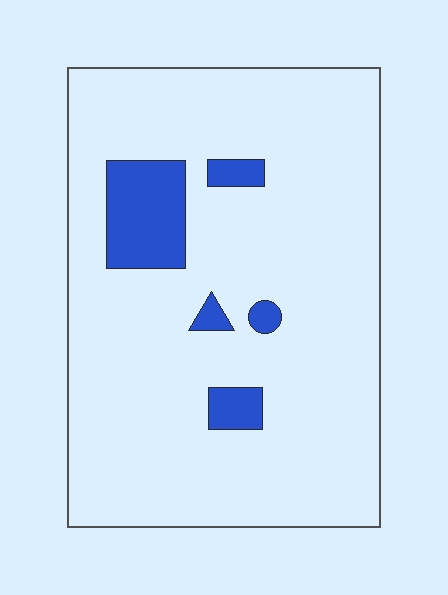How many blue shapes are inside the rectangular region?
5.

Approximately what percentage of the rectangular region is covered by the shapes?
Approximately 10%.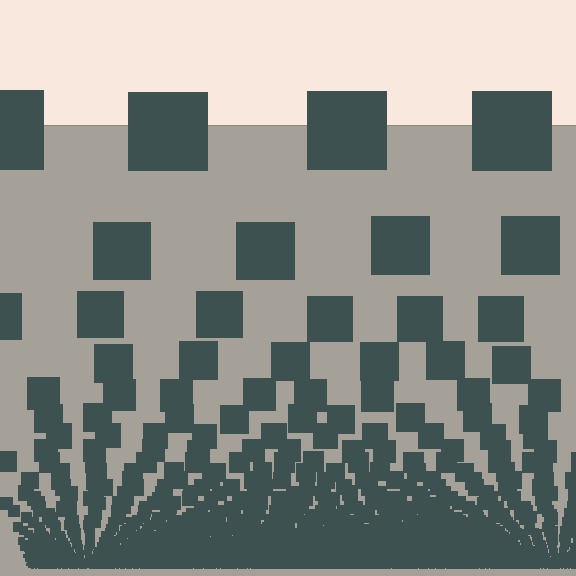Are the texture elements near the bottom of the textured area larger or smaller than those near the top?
Smaller. The gradient is inverted — elements near the bottom are smaller and denser.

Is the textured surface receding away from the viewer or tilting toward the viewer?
The surface appears to tilt toward the viewer. Texture elements get larger and sparser toward the top.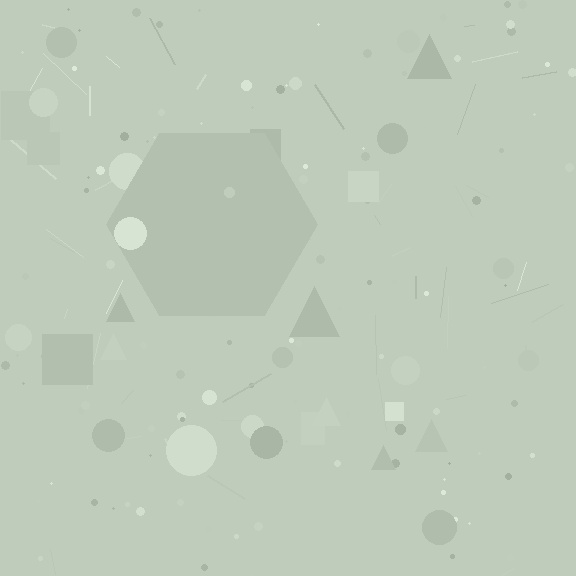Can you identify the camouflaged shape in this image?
The camouflaged shape is a hexagon.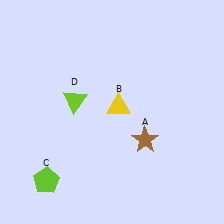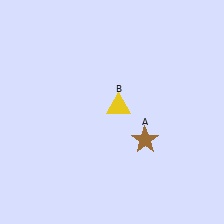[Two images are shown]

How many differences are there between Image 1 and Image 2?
There are 2 differences between the two images.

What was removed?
The lime pentagon (C), the lime triangle (D) were removed in Image 2.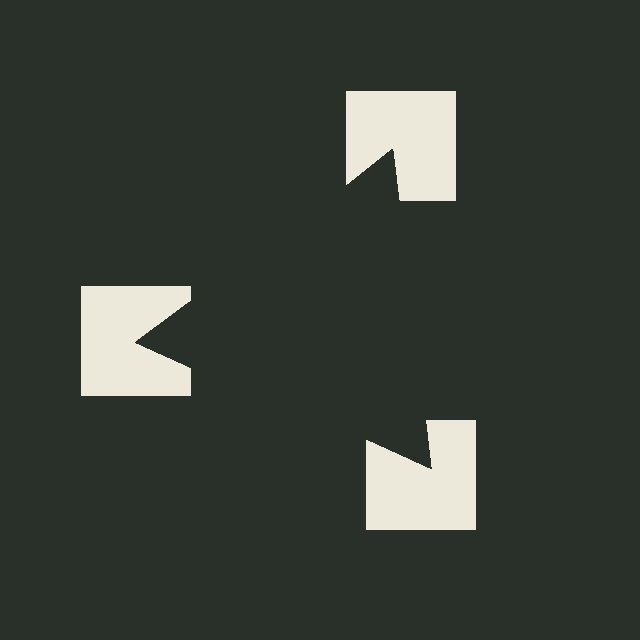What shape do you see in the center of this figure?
An illusory triangle — its edges are inferred from the aligned wedge cuts in the notched squares, not physically drawn.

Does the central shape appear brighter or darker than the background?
It typically appears slightly darker than the background, even though no actual brightness change is drawn.